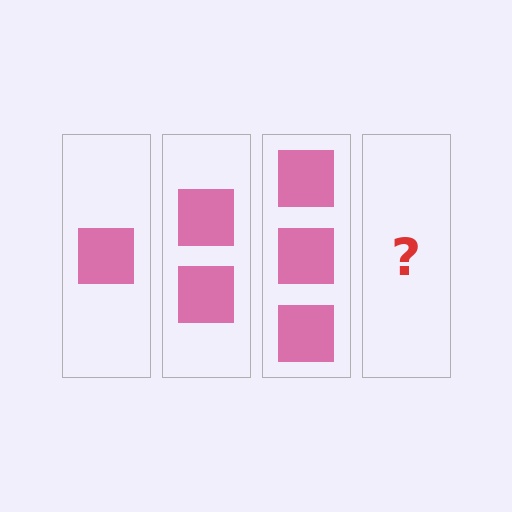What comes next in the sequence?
The next element should be 4 squares.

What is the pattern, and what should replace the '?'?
The pattern is that each step adds one more square. The '?' should be 4 squares.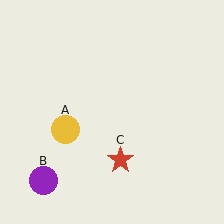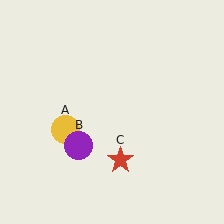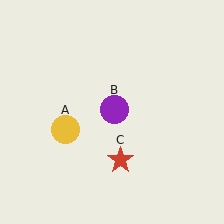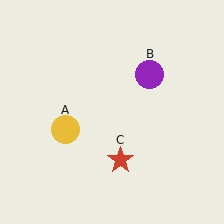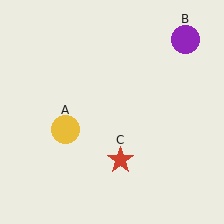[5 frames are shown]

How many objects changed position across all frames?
1 object changed position: purple circle (object B).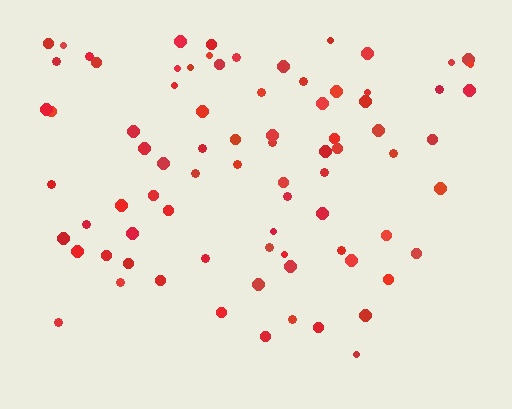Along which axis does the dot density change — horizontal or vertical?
Vertical.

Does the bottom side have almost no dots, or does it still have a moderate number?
Still a moderate number, just noticeably fewer than the top.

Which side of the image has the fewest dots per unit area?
The bottom.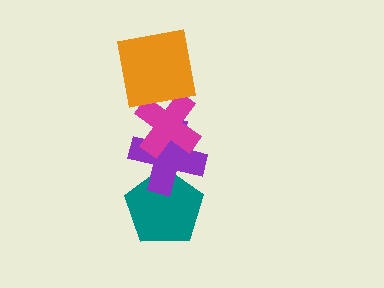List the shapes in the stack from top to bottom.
From top to bottom: the orange square, the magenta cross, the purple cross, the teal pentagon.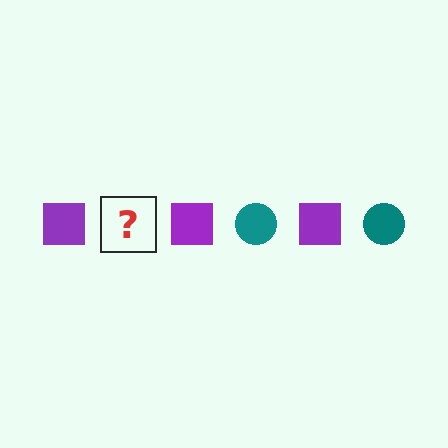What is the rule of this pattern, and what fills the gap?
The rule is that the pattern alternates between purple square and teal circle. The gap should be filled with a teal circle.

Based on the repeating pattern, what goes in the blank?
The blank should be a teal circle.